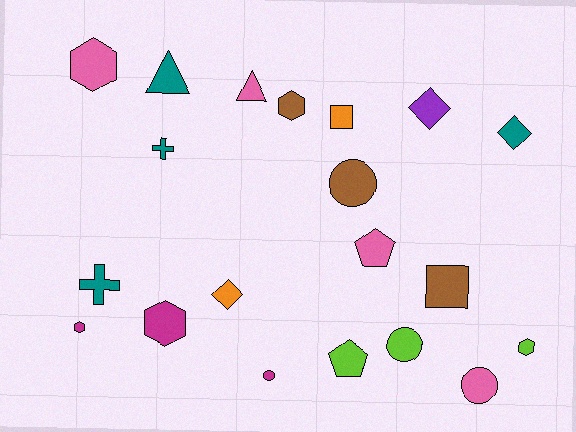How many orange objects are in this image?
There are 2 orange objects.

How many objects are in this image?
There are 20 objects.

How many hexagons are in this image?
There are 5 hexagons.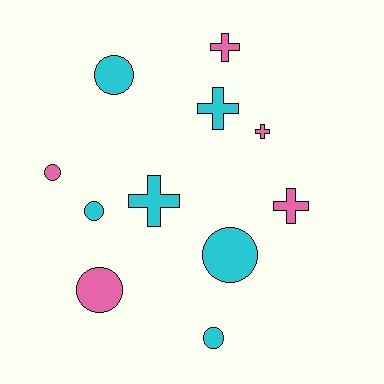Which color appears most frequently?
Cyan, with 6 objects.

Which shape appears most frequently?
Circle, with 6 objects.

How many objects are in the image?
There are 11 objects.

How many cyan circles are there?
There are 4 cyan circles.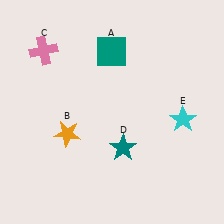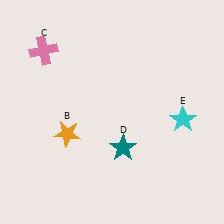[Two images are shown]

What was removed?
The teal square (A) was removed in Image 2.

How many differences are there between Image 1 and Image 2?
There is 1 difference between the two images.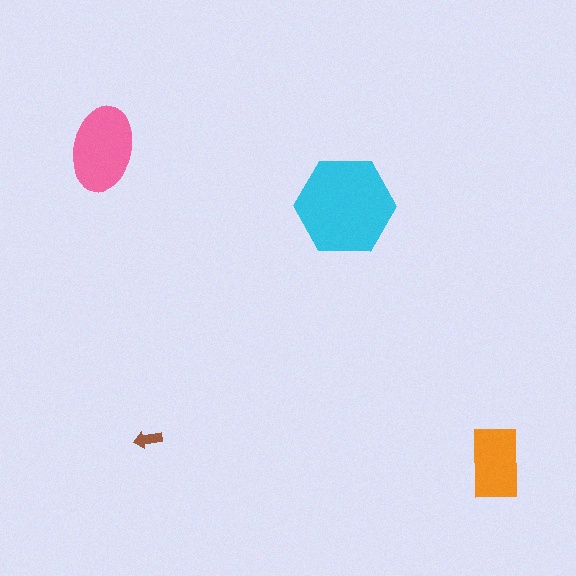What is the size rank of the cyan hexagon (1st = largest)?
1st.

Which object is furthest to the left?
The pink ellipse is leftmost.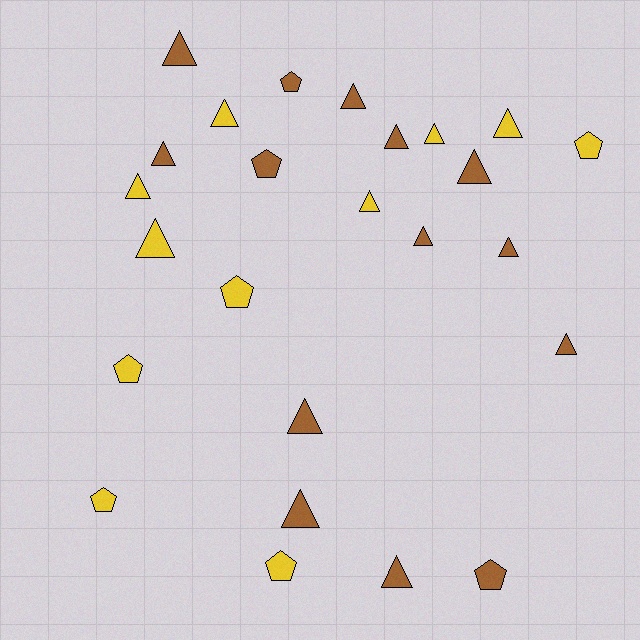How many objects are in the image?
There are 25 objects.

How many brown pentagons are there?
There are 3 brown pentagons.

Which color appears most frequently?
Brown, with 14 objects.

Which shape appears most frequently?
Triangle, with 17 objects.